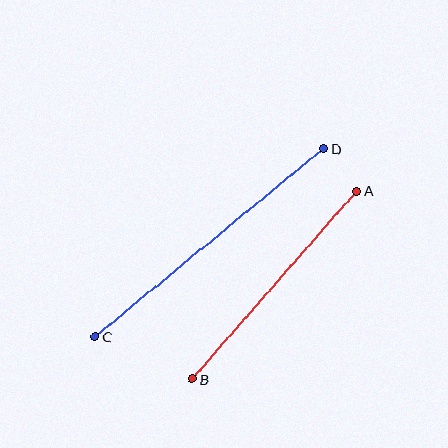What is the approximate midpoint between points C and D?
The midpoint is at approximately (209, 243) pixels.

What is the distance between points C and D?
The distance is approximately 296 pixels.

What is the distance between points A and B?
The distance is approximately 249 pixels.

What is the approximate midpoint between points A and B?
The midpoint is at approximately (274, 285) pixels.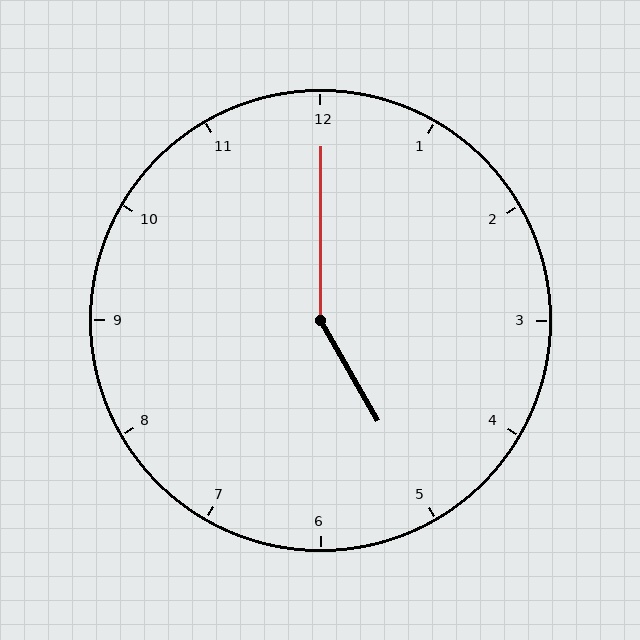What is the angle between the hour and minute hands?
Approximately 150 degrees.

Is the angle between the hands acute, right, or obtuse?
It is obtuse.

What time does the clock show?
5:00.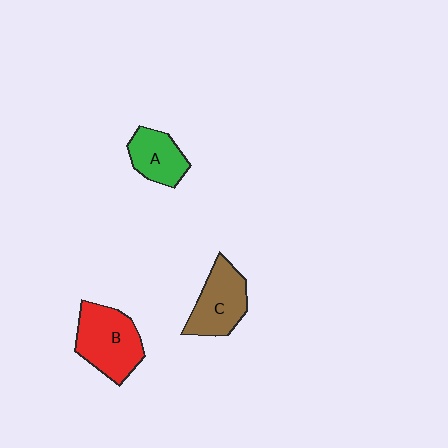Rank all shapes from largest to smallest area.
From largest to smallest: B (red), C (brown), A (green).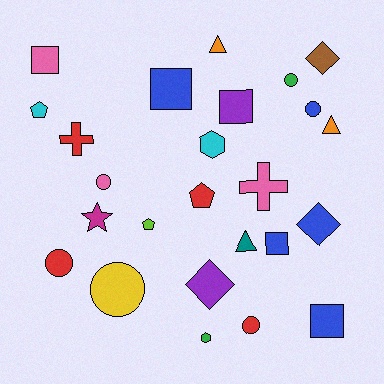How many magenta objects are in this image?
There is 1 magenta object.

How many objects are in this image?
There are 25 objects.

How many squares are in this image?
There are 5 squares.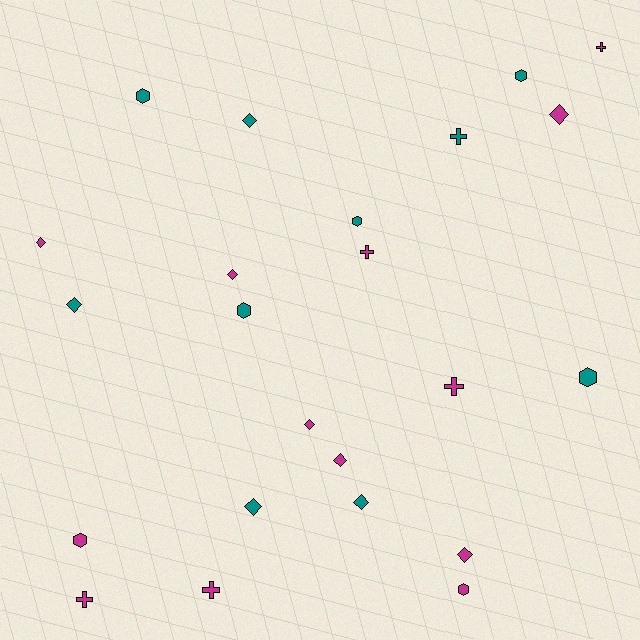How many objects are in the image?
There are 23 objects.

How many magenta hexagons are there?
There are 2 magenta hexagons.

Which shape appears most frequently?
Diamond, with 10 objects.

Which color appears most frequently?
Magenta, with 13 objects.